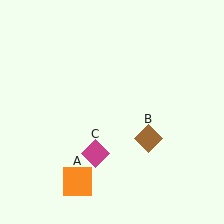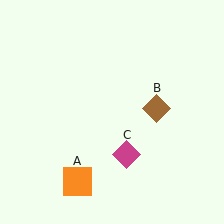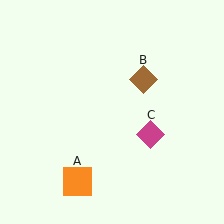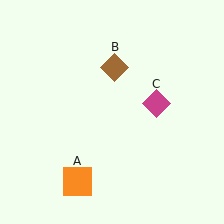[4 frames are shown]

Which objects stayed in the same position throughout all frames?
Orange square (object A) remained stationary.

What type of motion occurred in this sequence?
The brown diamond (object B), magenta diamond (object C) rotated counterclockwise around the center of the scene.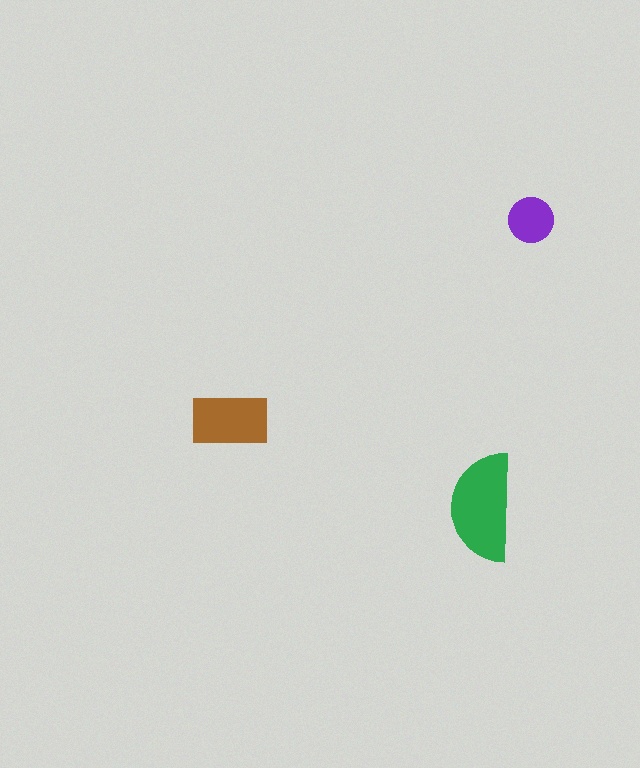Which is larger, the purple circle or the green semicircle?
The green semicircle.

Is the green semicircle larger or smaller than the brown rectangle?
Larger.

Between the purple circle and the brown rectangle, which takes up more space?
The brown rectangle.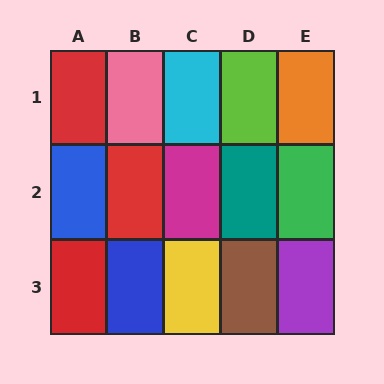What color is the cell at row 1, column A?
Red.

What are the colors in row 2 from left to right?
Blue, red, magenta, teal, green.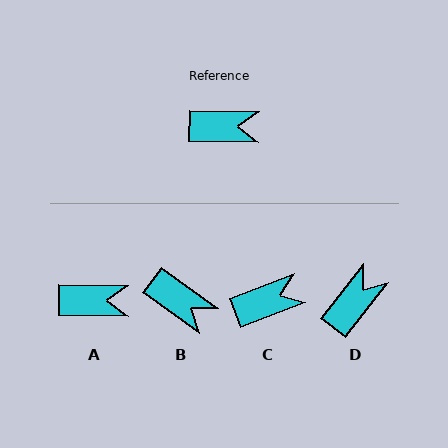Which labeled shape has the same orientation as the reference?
A.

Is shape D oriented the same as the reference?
No, it is off by about 53 degrees.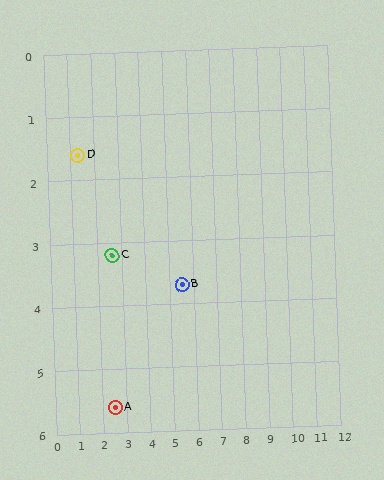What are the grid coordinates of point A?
Point A is at approximately (2.5, 5.6).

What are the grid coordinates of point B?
Point B is at approximately (5.5, 3.7).